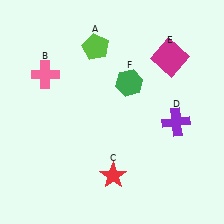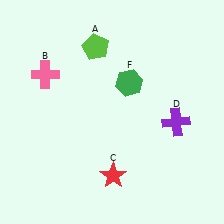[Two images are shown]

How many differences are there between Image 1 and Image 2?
There is 1 difference between the two images.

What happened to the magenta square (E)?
The magenta square (E) was removed in Image 2. It was in the top-right area of Image 1.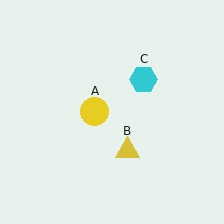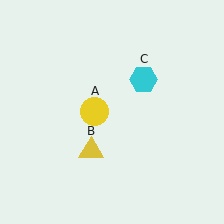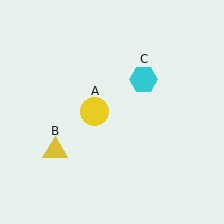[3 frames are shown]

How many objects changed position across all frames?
1 object changed position: yellow triangle (object B).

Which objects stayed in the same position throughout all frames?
Yellow circle (object A) and cyan hexagon (object C) remained stationary.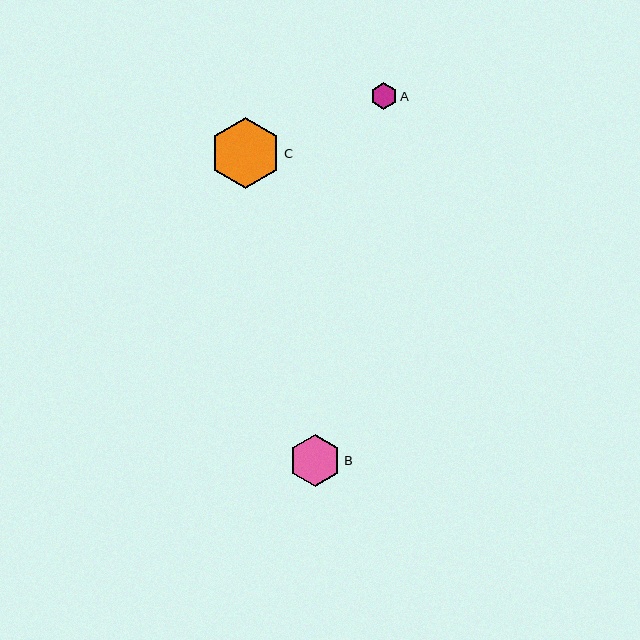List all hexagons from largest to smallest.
From largest to smallest: C, B, A.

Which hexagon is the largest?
Hexagon C is the largest with a size of approximately 71 pixels.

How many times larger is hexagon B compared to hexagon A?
Hexagon B is approximately 1.9 times the size of hexagon A.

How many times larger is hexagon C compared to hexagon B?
Hexagon C is approximately 1.4 times the size of hexagon B.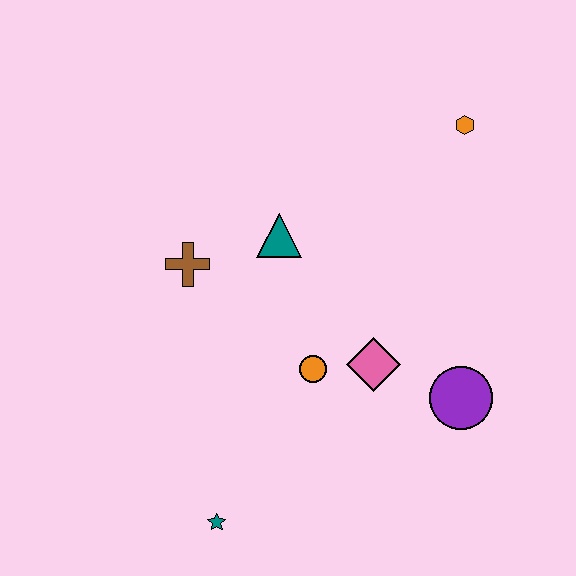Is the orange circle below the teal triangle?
Yes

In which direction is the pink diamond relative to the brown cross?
The pink diamond is to the right of the brown cross.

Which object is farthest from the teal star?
The orange hexagon is farthest from the teal star.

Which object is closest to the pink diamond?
The orange circle is closest to the pink diamond.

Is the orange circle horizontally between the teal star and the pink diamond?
Yes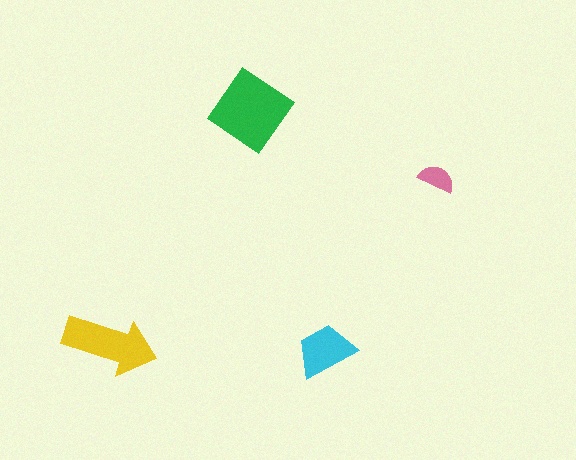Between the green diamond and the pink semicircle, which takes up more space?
The green diamond.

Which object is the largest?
The green diamond.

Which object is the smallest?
The pink semicircle.